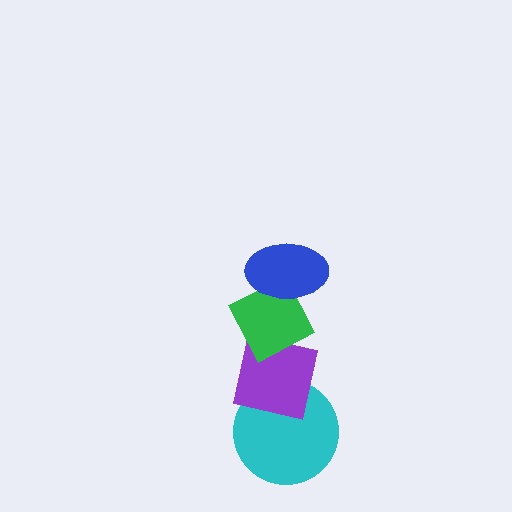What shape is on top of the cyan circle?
The purple square is on top of the cyan circle.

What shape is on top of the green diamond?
The blue ellipse is on top of the green diamond.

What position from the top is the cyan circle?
The cyan circle is 4th from the top.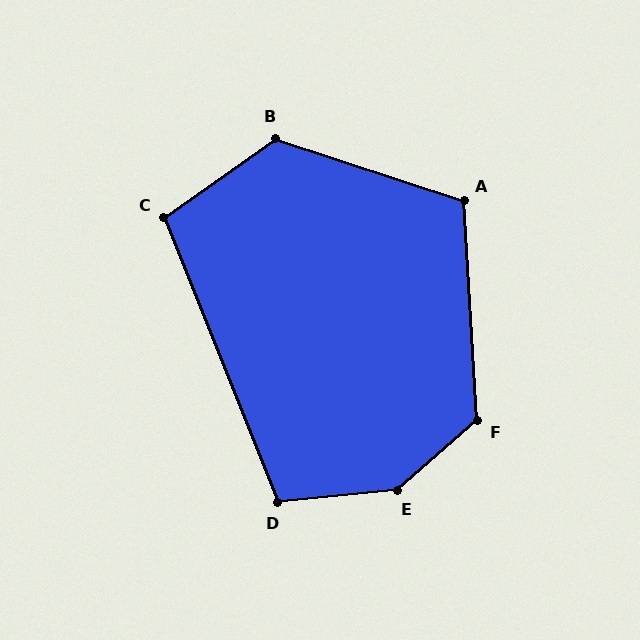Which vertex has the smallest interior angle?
C, at approximately 104 degrees.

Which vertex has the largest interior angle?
E, at approximately 145 degrees.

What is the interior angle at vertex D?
Approximately 106 degrees (obtuse).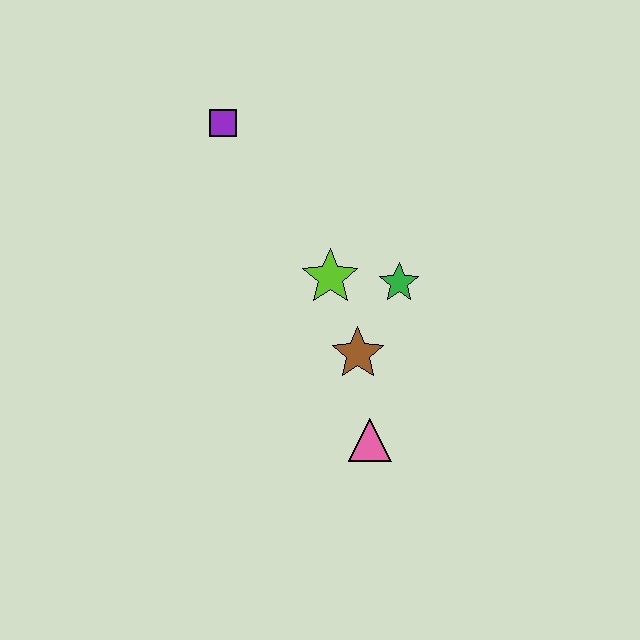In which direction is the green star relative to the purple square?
The green star is to the right of the purple square.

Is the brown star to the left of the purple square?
No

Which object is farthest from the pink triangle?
The purple square is farthest from the pink triangle.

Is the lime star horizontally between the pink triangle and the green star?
No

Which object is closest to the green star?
The lime star is closest to the green star.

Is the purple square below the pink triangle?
No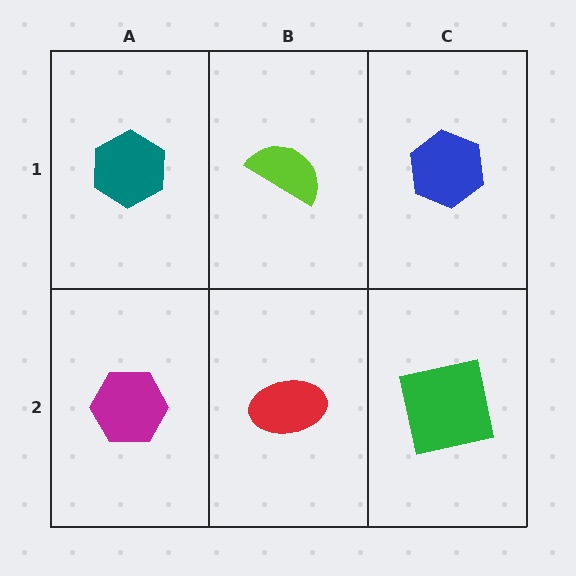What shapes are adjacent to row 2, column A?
A teal hexagon (row 1, column A), a red ellipse (row 2, column B).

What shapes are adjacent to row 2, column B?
A lime semicircle (row 1, column B), a magenta hexagon (row 2, column A), a green square (row 2, column C).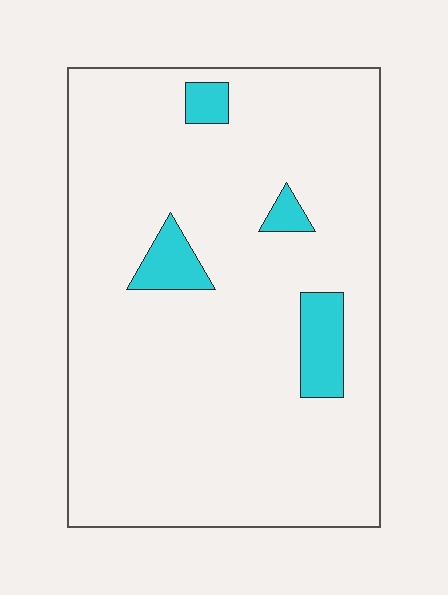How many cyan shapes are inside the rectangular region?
4.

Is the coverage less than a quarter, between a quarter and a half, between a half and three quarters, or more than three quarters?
Less than a quarter.